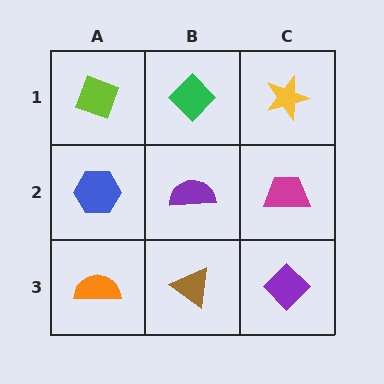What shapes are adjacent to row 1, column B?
A purple semicircle (row 2, column B), a lime diamond (row 1, column A), a yellow star (row 1, column C).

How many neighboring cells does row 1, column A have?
2.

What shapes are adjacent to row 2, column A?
A lime diamond (row 1, column A), an orange semicircle (row 3, column A), a purple semicircle (row 2, column B).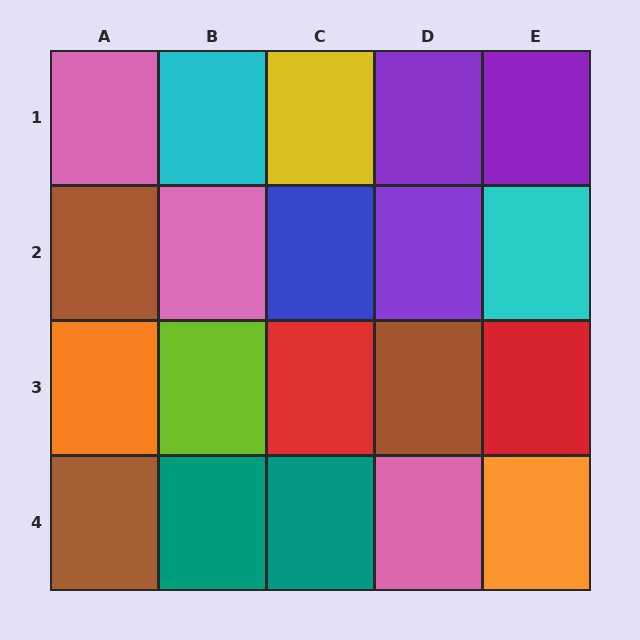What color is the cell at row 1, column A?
Pink.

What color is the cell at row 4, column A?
Brown.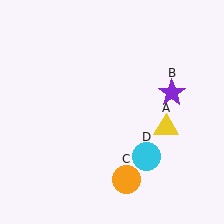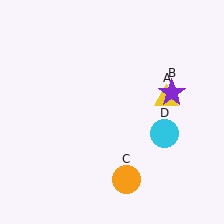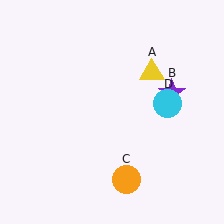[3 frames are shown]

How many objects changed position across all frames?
2 objects changed position: yellow triangle (object A), cyan circle (object D).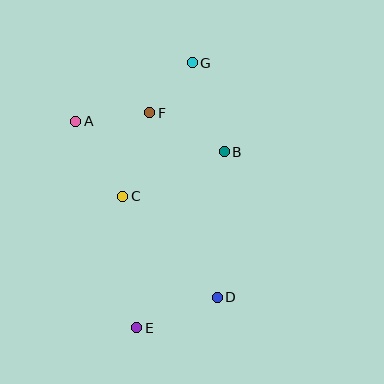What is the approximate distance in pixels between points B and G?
The distance between B and G is approximately 95 pixels.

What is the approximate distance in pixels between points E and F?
The distance between E and F is approximately 216 pixels.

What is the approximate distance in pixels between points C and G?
The distance between C and G is approximately 150 pixels.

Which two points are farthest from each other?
Points E and G are farthest from each other.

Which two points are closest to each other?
Points F and G are closest to each other.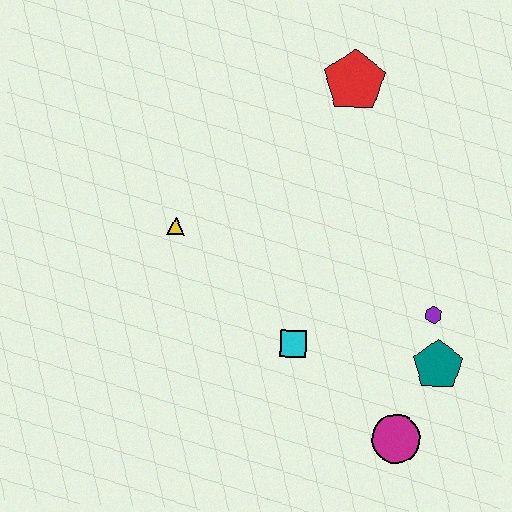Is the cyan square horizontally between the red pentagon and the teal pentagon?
No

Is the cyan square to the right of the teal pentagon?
No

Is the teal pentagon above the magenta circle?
Yes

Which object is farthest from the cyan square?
The red pentagon is farthest from the cyan square.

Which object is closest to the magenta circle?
The teal pentagon is closest to the magenta circle.